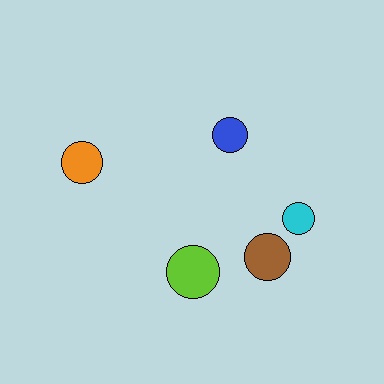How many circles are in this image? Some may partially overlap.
There are 5 circles.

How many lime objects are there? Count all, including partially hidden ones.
There is 1 lime object.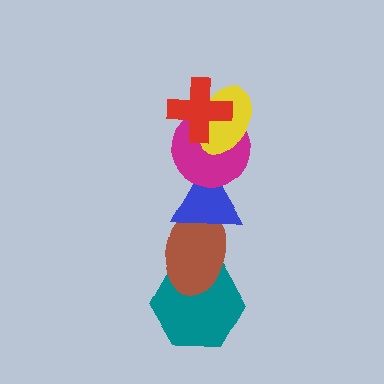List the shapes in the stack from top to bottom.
From top to bottom: the red cross, the yellow ellipse, the magenta circle, the blue triangle, the brown ellipse, the teal hexagon.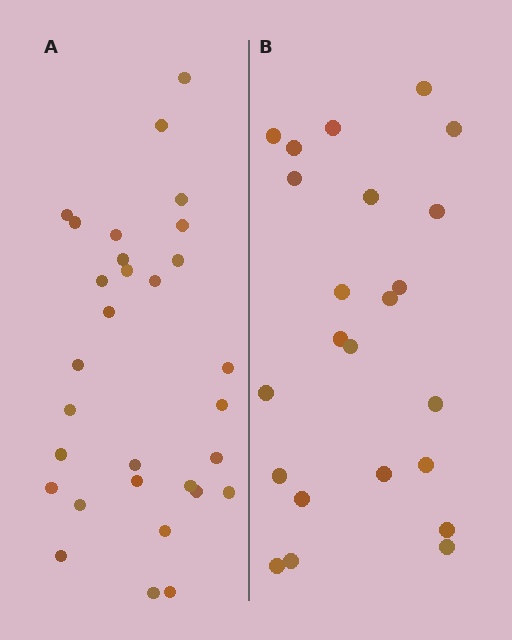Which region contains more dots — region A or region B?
Region A (the left region) has more dots.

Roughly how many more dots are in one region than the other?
Region A has roughly 8 or so more dots than region B.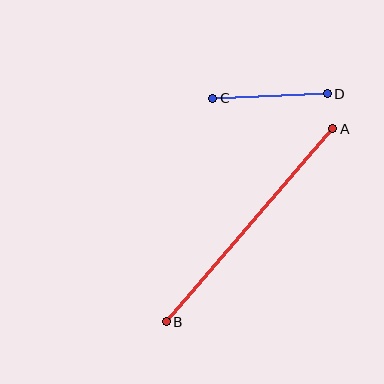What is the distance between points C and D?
The distance is approximately 115 pixels.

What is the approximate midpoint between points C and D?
The midpoint is at approximately (270, 96) pixels.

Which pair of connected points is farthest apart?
Points A and B are farthest apart.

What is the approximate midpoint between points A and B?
The midpoint is at approximately (250, 225) pixels.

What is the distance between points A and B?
The distance is approximately 255 pixels.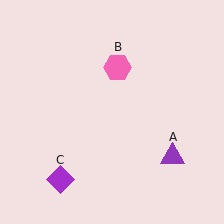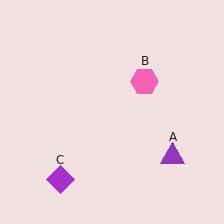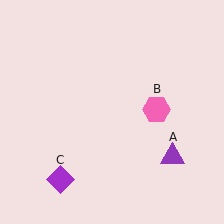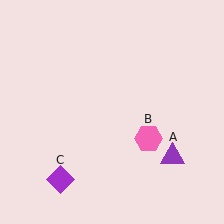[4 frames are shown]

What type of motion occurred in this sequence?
The pink hexagon (object B) rotated clockwise around the center of the scene.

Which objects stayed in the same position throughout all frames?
Purple triangle (object A) and purple diamond (object C) remained stationary.